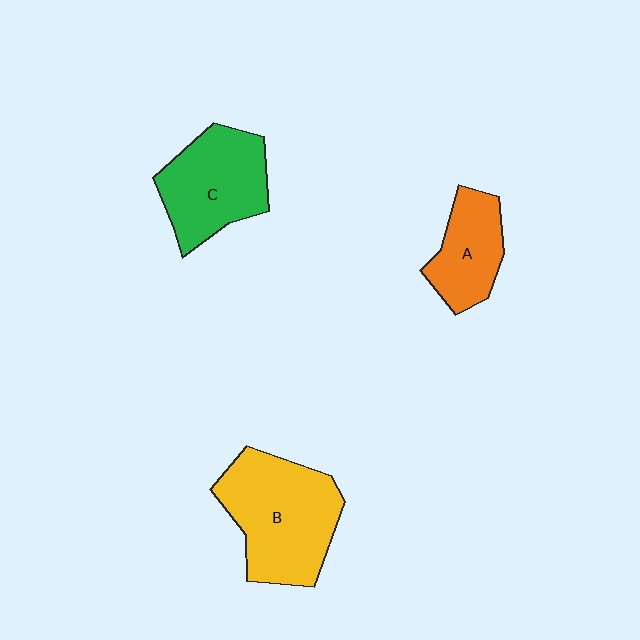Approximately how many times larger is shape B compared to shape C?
Approximately 1.3 times.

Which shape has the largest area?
Shape B (yellow).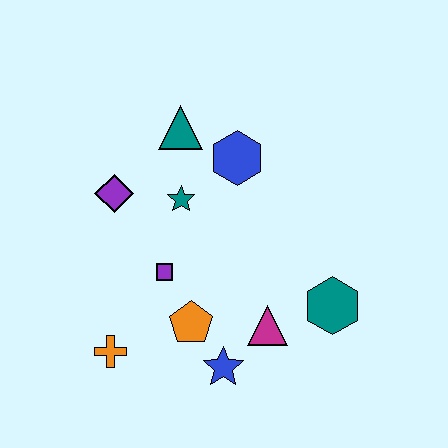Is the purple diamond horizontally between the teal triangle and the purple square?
No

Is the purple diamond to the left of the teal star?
Yes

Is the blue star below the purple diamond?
Yes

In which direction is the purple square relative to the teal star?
The purple square is below the teal star.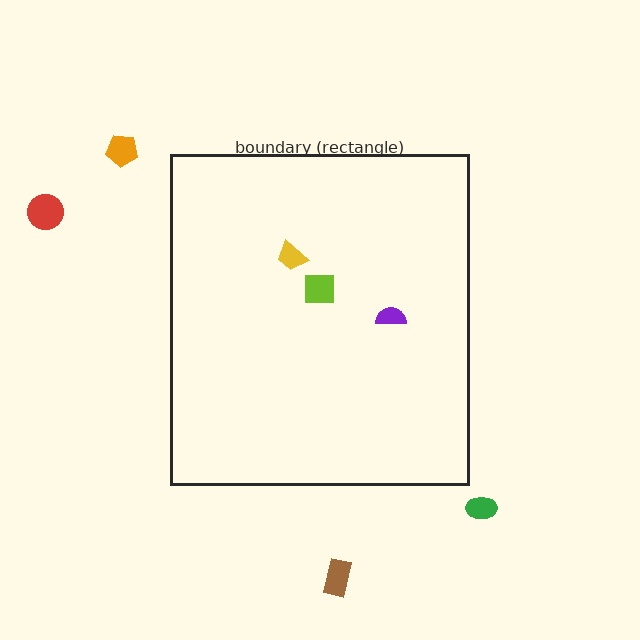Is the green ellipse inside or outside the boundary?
Outside.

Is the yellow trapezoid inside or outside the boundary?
Inside.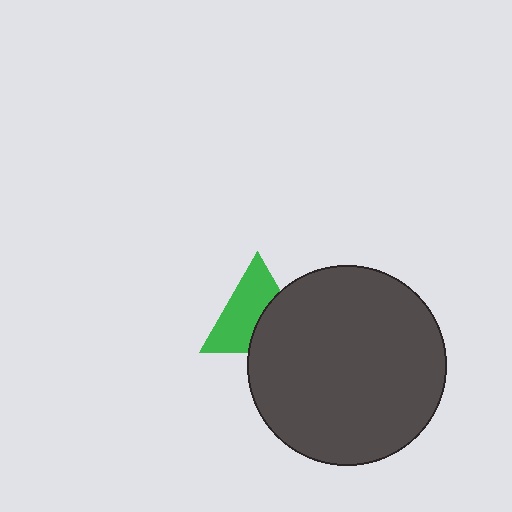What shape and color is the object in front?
The object in front is a dark gray circle.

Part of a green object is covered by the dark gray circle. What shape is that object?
It is a triangle.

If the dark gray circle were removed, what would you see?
You would see the complete green triangle.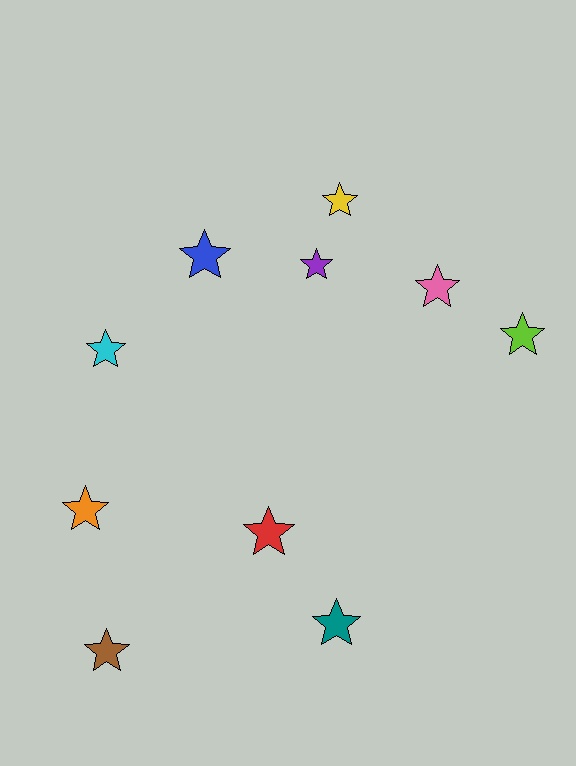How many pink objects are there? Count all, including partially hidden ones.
There is 1 pink object.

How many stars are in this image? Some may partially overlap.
There are 10 stars.